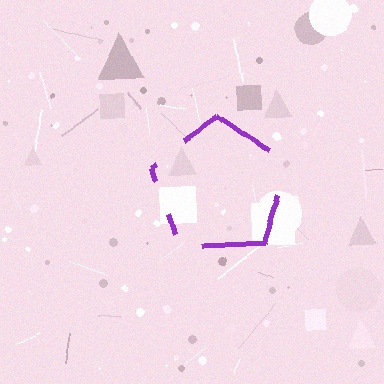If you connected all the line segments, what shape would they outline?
They would outline a pentagon.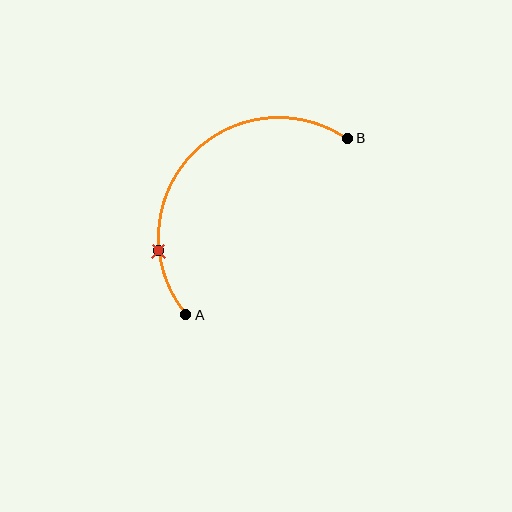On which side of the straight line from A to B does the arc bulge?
The arc bulges above and to the left of the straight line connecting A and B.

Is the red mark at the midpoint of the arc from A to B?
No. The red mark lies on the arc but is closer to endpoint A. The arc midpoint would be at the point on the curve equidistant along the arc from both A and B.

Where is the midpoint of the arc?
The arc midpoint is the point on the curve farthest from the straight line joining A and B. It sits above and to the left of that line.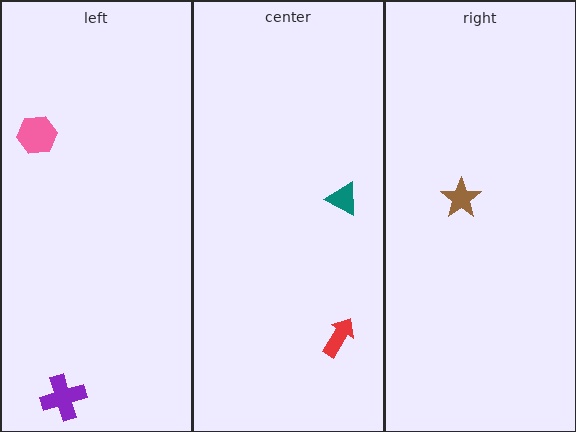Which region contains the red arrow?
The center region.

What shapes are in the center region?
The red arrow, the teal triangle.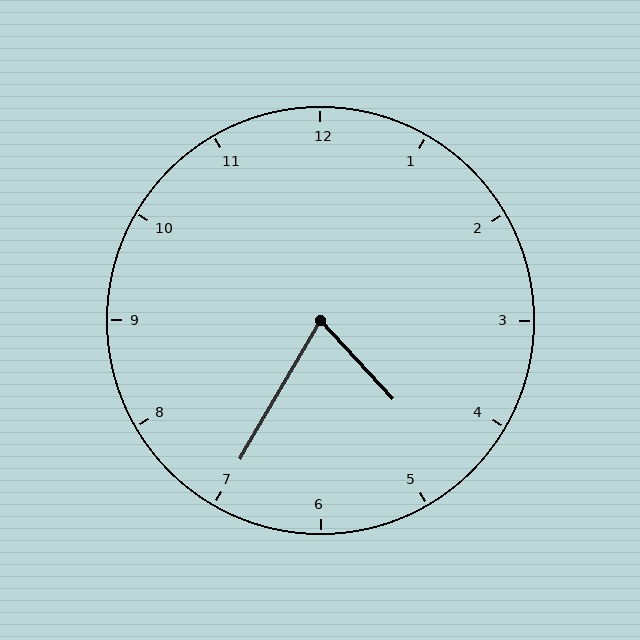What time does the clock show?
4:35.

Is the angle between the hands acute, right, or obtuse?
It is acute.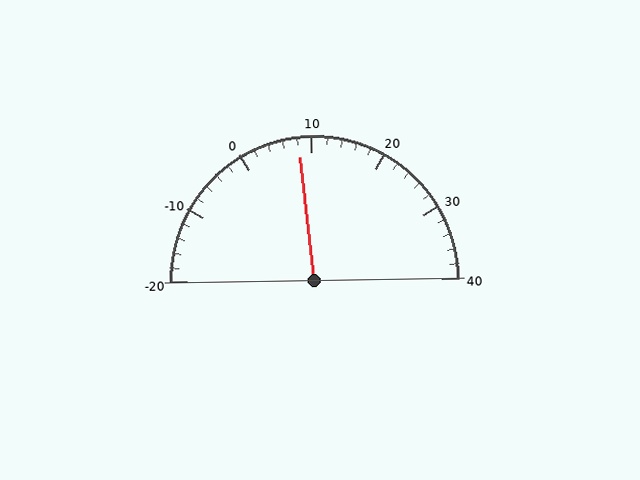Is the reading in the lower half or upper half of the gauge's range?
The reading is in the lower half of the range (-20 to 40).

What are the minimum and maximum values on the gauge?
The gauge ranges from -20 to 40.